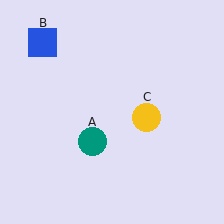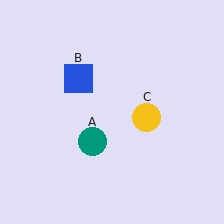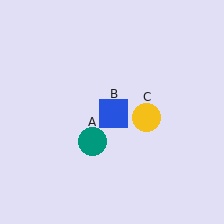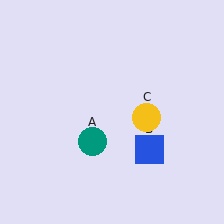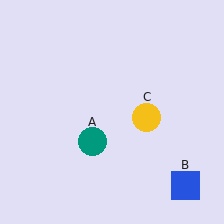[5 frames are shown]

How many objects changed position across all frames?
1 object changed position: blue square (object B).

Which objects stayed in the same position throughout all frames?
Teal circle (object A) and yellow circle (object C) remained stationary.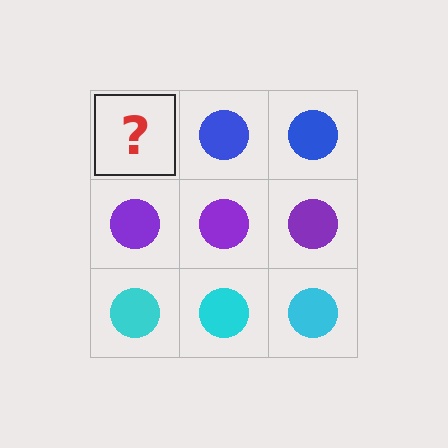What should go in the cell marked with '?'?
The missing cell should contain a blue circle.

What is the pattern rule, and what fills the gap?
The rule is that each row has a consistent color. The gap should be filled with a blue circle.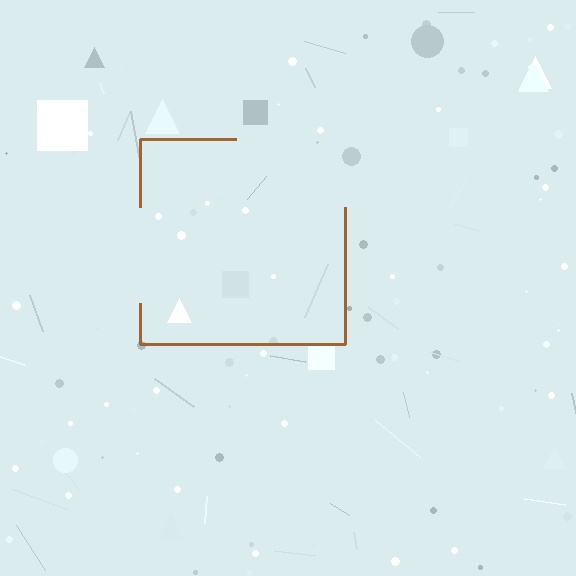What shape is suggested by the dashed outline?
The dashed outline suggests a square.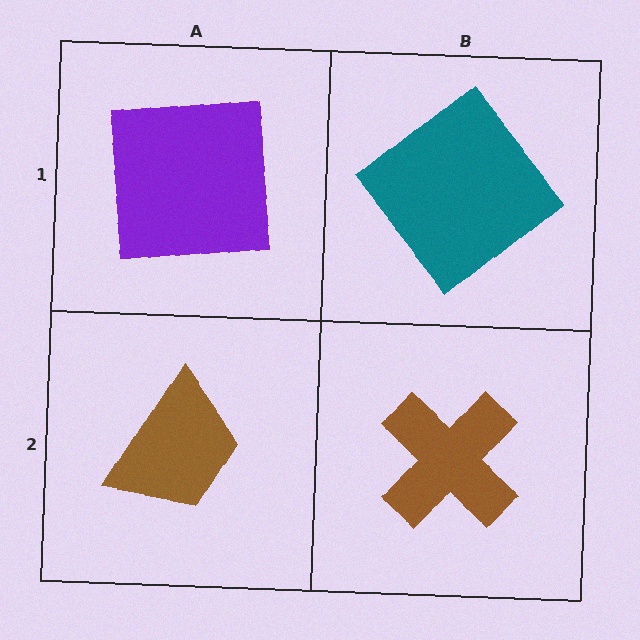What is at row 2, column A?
A brown trapezoid.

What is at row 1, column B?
A teal diamond.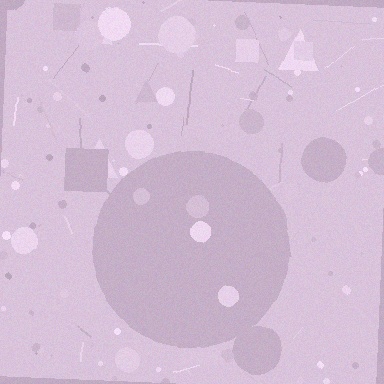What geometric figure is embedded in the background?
A circle is embedded in the background.